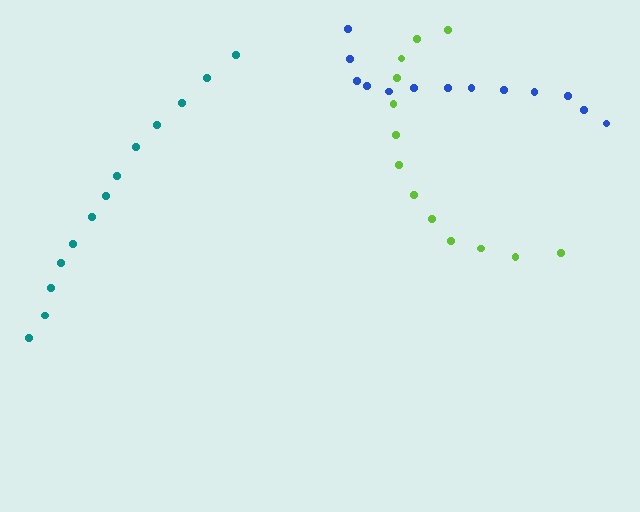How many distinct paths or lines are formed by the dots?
There are 3 distinct paths.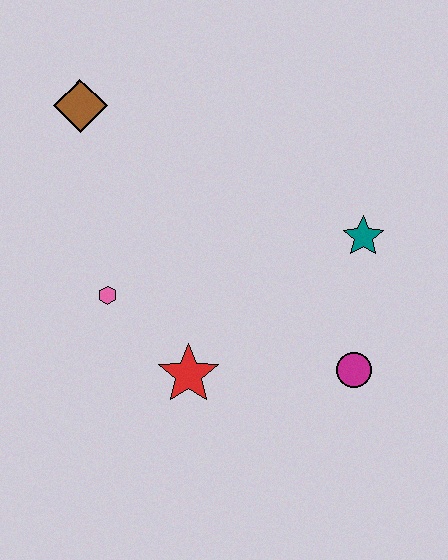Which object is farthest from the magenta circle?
The brown diamond is farthest from the magenta circle.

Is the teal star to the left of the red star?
No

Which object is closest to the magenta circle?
The teal star is closest to the magenta circle.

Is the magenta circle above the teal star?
No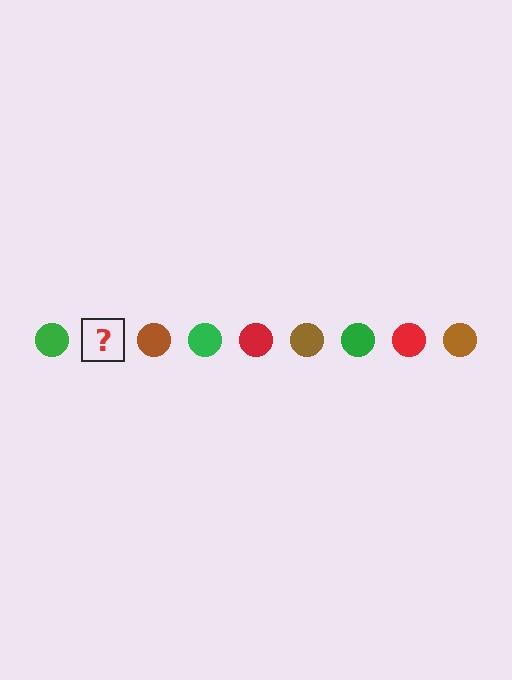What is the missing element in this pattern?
The missing element is a red circle.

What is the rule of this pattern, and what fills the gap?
The rule is that the pattern cycles through green, red, brown circles. The gap should be filled with a red circle.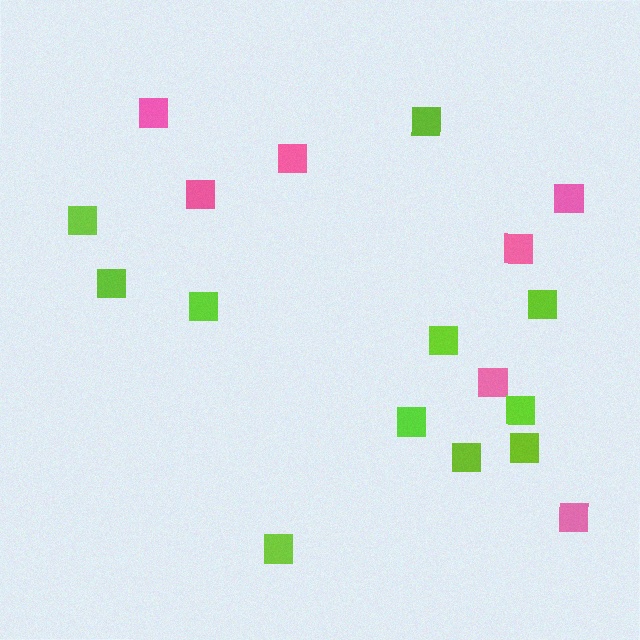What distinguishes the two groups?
There are 2 groups: one group of pink squares (7) and one group of lime squares (11).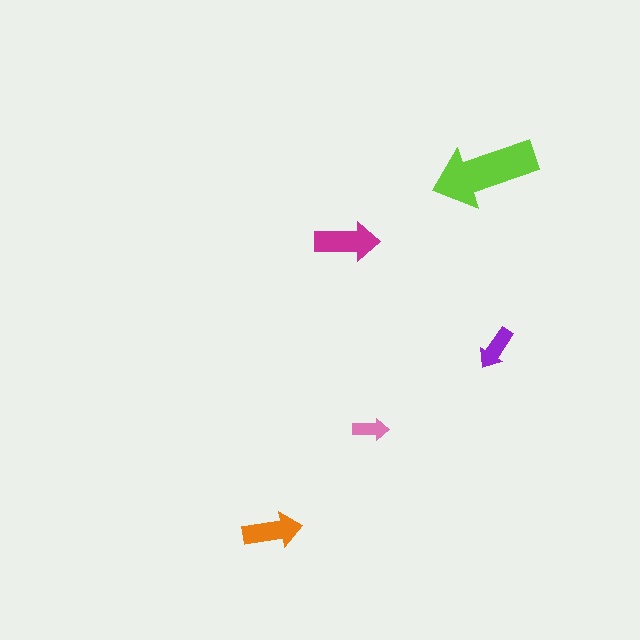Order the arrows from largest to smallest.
the lime one, the magenta one, the orange one, the purple one, the pink one.